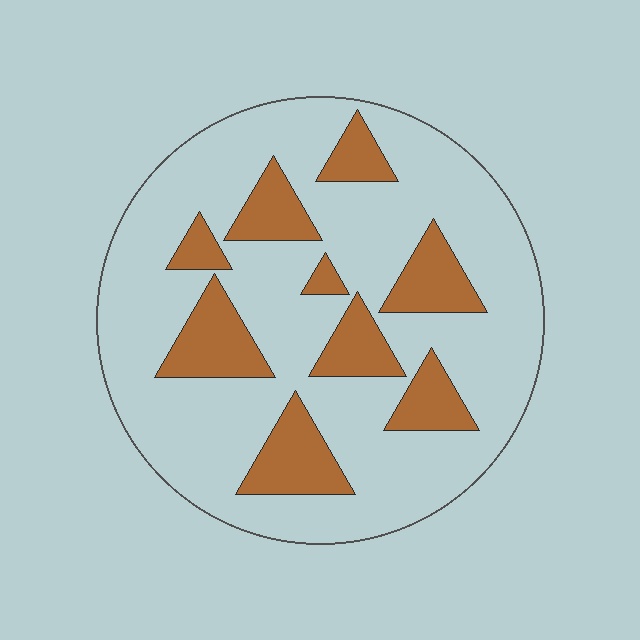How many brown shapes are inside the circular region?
9.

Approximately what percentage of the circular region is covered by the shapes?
Approximately 25%.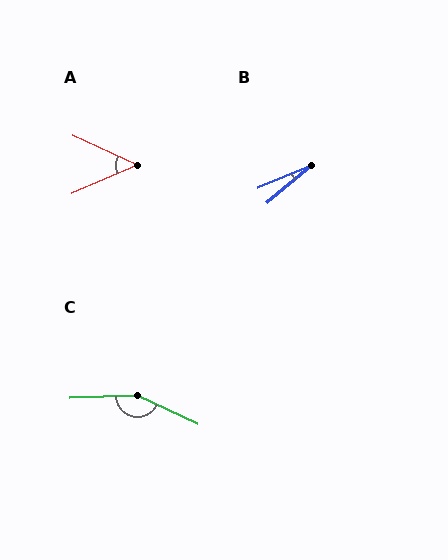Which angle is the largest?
C, at approximately 153 degrees.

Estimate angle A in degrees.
Approximately 48 degrees.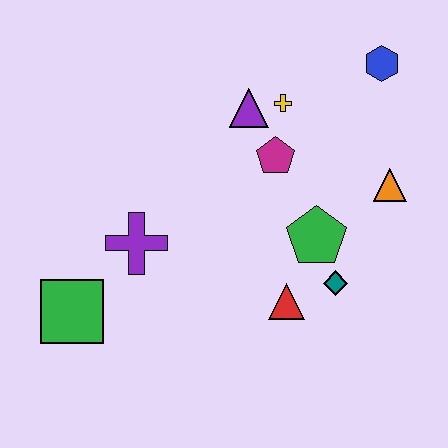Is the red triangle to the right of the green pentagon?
No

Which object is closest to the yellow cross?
The purple triangle is closest to the yellow cross.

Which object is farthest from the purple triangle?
The green square is farthest from the purple triangle.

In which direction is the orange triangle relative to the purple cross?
The orange triangle is to the right of the purple cross.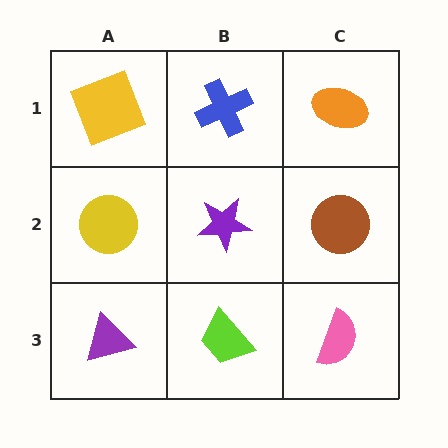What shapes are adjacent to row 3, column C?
A brown circle (row 2, column C), a lime trapezoid (row 3, column B).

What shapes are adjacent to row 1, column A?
A yellow circle (row 2, column A), a blue cross (row 1, column B).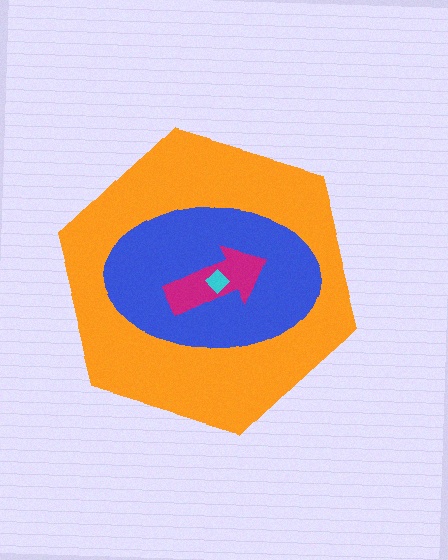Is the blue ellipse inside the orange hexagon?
Yes.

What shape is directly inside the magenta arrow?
The cyan diamond.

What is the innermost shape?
The cyan diamond.